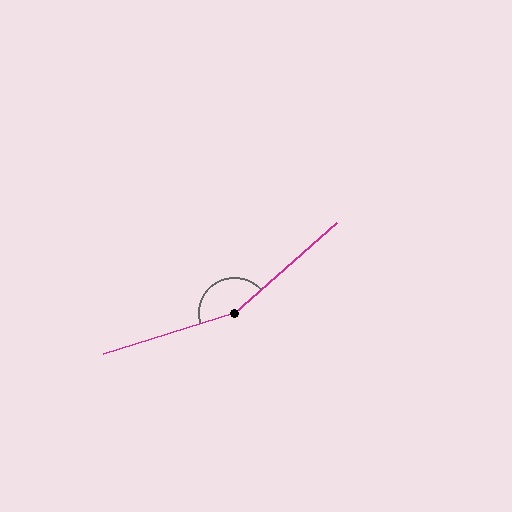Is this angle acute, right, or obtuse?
It is obtuse.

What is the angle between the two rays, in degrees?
Approximately 156 degrees.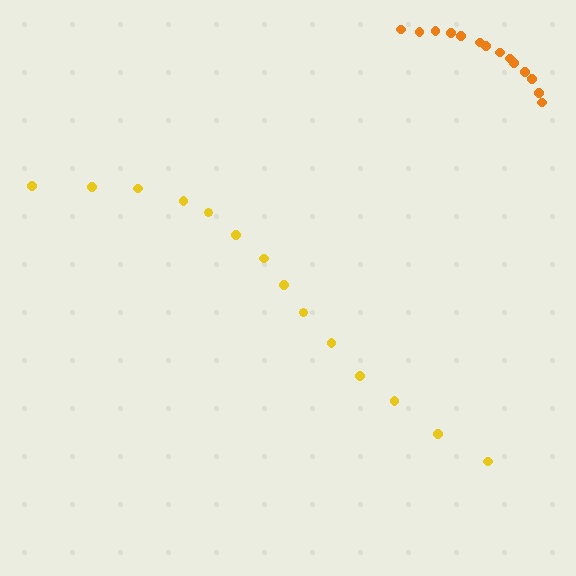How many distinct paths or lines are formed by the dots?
There are 2 distinct paths.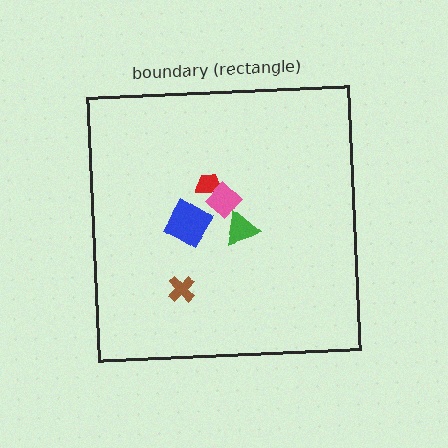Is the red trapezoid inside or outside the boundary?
Inside.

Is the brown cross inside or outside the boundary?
Inside.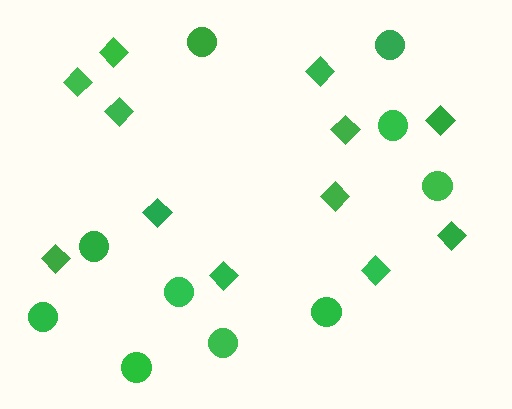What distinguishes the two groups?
There are 2 groups: one group of circles (10) and one group of diamonds (12).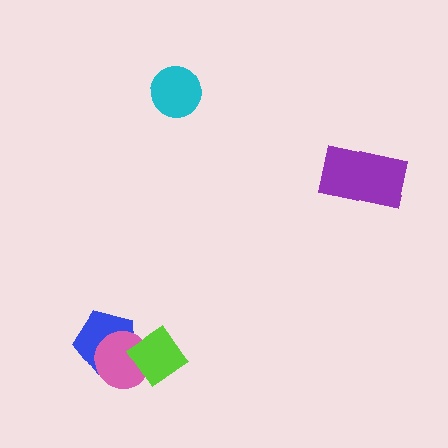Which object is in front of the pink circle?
The lime diamond is in front of the pink circle.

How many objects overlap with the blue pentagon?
2 objects overlap with the blue pentagon.